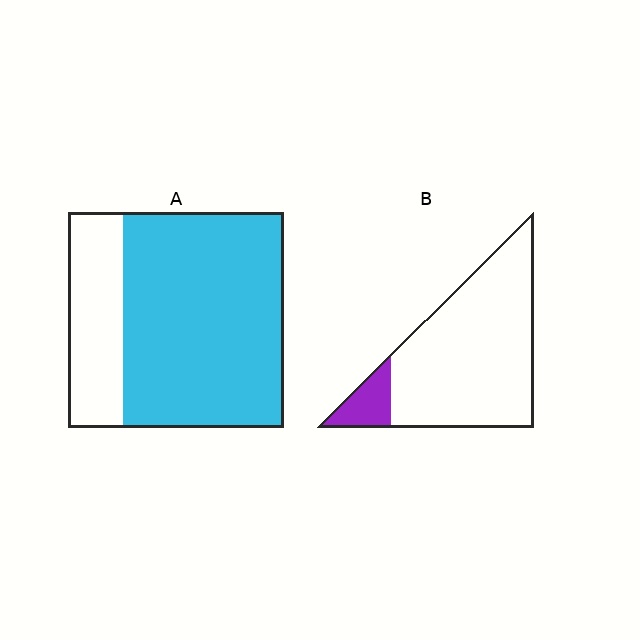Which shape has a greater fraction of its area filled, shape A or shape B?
Shape A.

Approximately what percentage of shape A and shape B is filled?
A is approximately 75% and B is approximately 10%.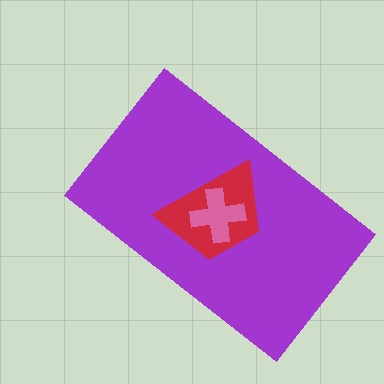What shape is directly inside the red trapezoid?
The pink cross.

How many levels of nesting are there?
3.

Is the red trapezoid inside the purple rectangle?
Yes.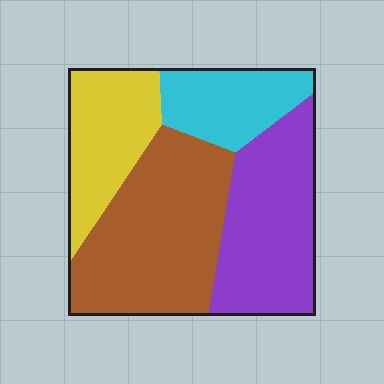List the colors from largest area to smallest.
From largest to smallest: brown, purple, yellow, cyan.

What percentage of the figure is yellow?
Yellow covers 19% of the figure.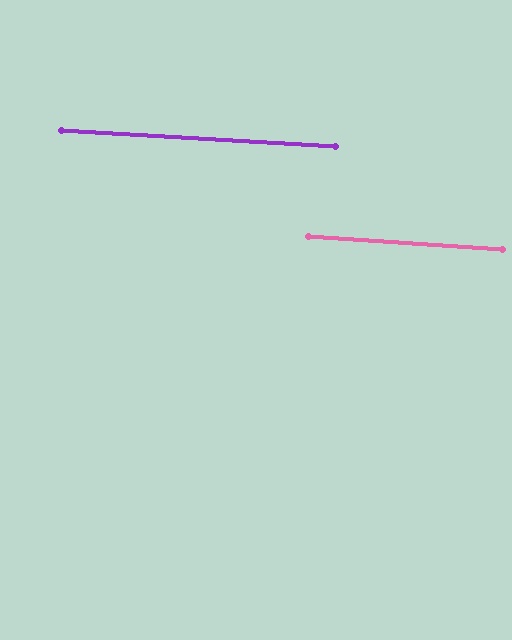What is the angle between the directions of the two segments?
Approximately 0 degrees.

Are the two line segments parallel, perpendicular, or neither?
Parallel — their directions differ by only 0.4°.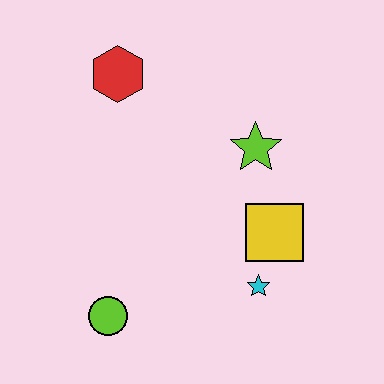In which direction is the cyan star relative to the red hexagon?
The cyan star is below the red hexagon.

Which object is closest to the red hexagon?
The lime star is closest to the red hexagon.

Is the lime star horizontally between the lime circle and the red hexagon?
No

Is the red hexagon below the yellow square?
No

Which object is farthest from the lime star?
The lime circle is farthest from the lime star.